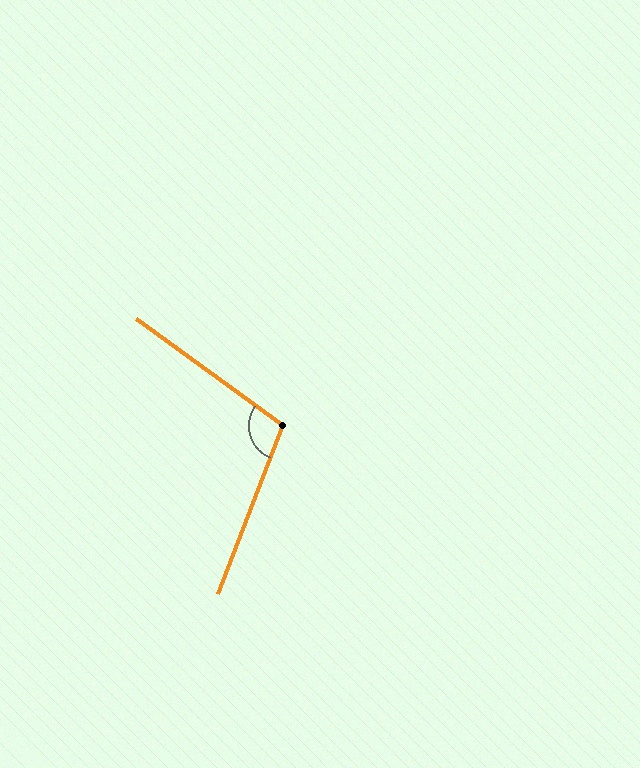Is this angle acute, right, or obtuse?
It is obtuse.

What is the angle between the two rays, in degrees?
Approximately 105 degrees.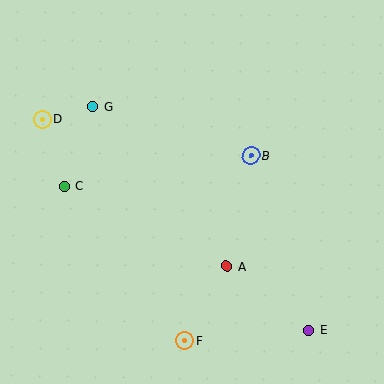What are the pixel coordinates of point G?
Point G is at (93, 106).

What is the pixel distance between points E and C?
The distance between E and C is 284 pixels.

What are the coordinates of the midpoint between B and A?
The midpoint between B and A is at (239, 211).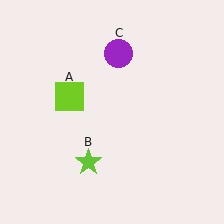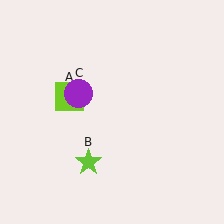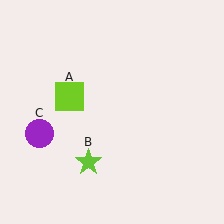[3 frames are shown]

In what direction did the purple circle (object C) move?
The purple circle (object C) moved down and to the left.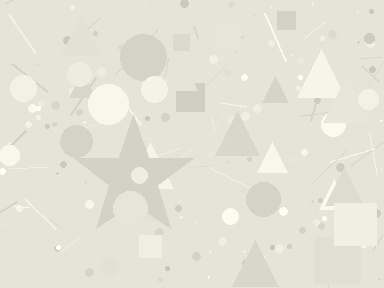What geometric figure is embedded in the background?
A star is embedded in the background.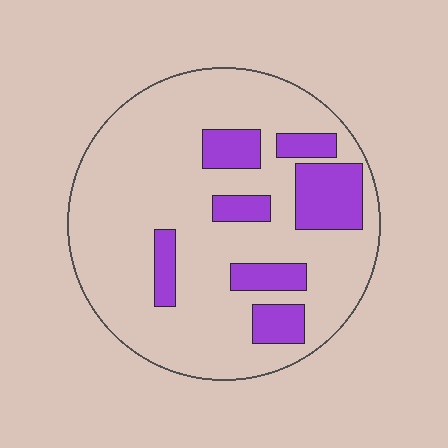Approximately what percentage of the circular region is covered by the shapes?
Approximately 20%.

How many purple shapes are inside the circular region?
7.